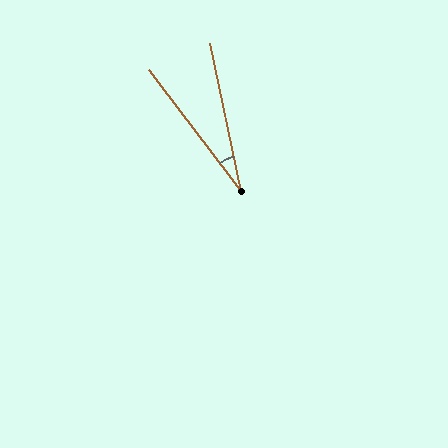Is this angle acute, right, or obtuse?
It is acute.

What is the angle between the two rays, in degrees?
Approximately 25 degrees.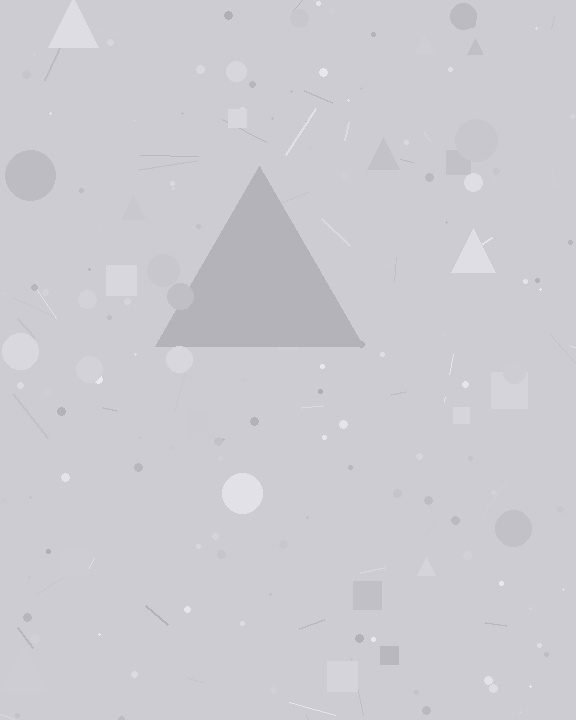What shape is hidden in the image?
A triangle is hidden in the image.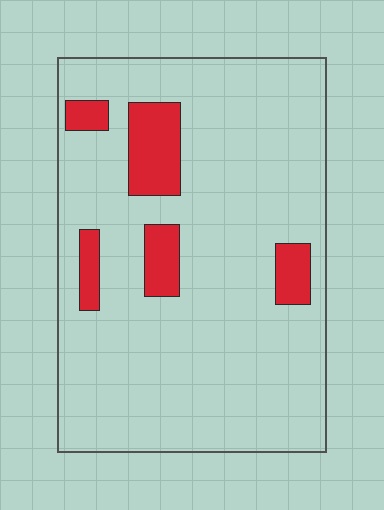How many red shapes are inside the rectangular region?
5.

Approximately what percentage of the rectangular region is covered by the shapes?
Approximately 10%.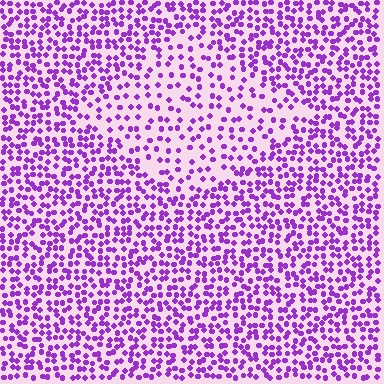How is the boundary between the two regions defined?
The boundary is defined by a change in element density (approximately 1.9x ratio). All elements are the same color, size, and shape.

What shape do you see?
I see a diamond.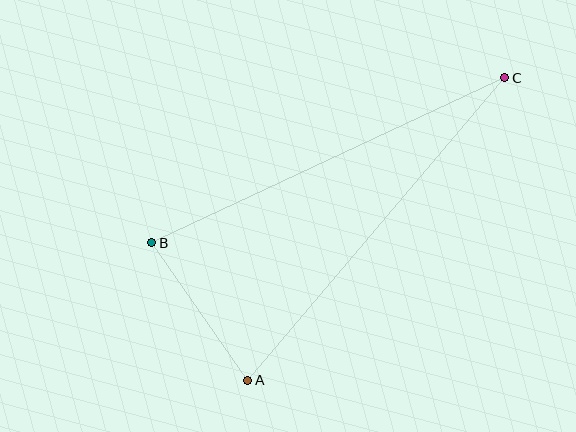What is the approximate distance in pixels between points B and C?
The distance between B and C is approximately 390 pixels.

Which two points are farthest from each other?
Points A and C are farthest from each other.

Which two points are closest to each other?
Points A and B are closest to each other.